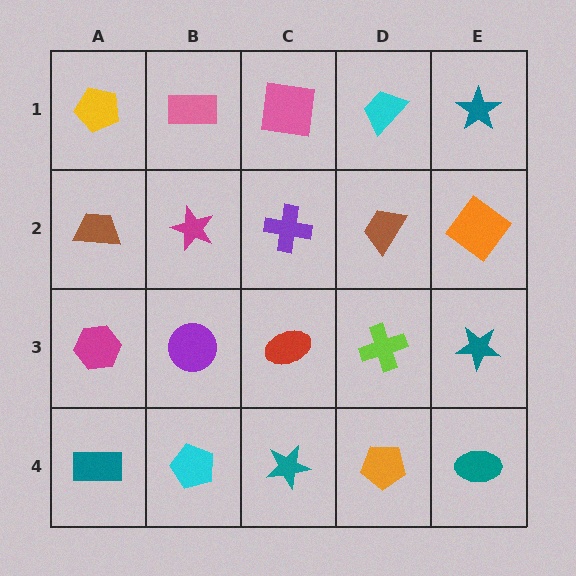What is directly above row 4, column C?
A red ellipse.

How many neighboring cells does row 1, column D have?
3.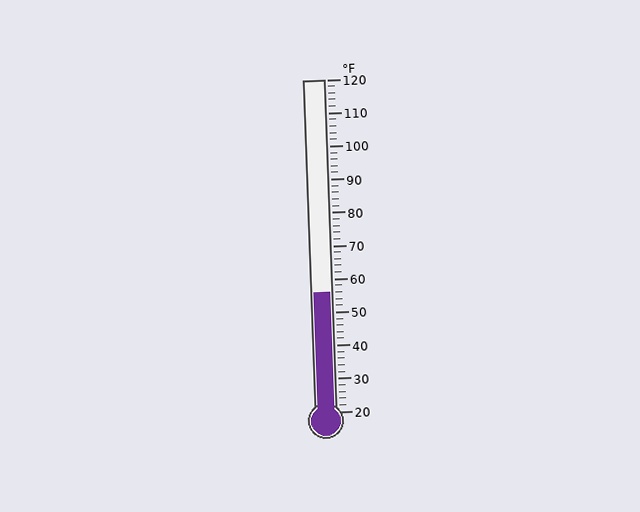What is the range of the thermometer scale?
The thermometer scale ranges from 20°F to 120°F.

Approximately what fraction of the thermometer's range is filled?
The thermometer is filled to approximately 35% of its range.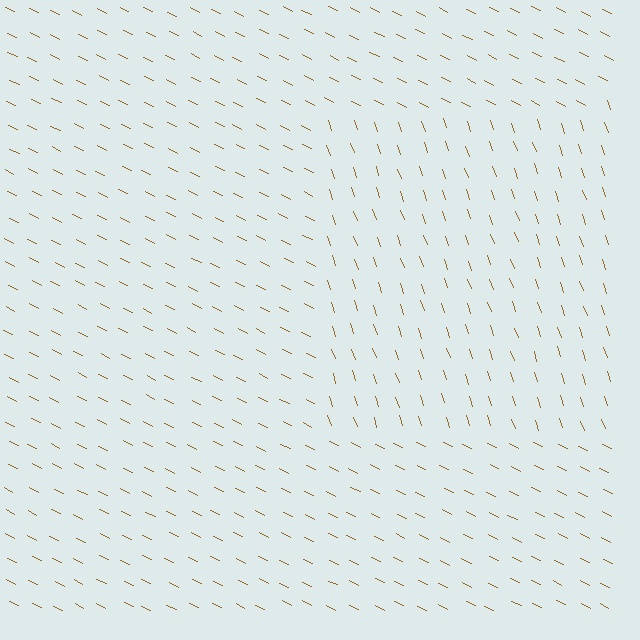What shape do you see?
I see a rectangle.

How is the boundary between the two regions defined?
The boundary is defined purely by a change in line orientation (approximately 45 degrees difference). All lines are the same color and thickness.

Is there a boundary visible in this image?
Yes, there is a texture boundary formed by a change in line orientation.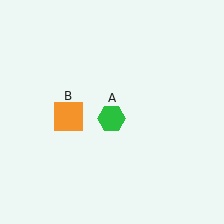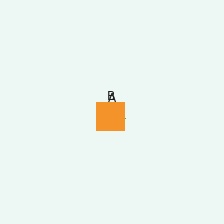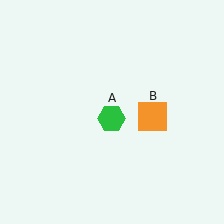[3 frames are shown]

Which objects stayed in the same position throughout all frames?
Green hexagon (object A) remained stationary.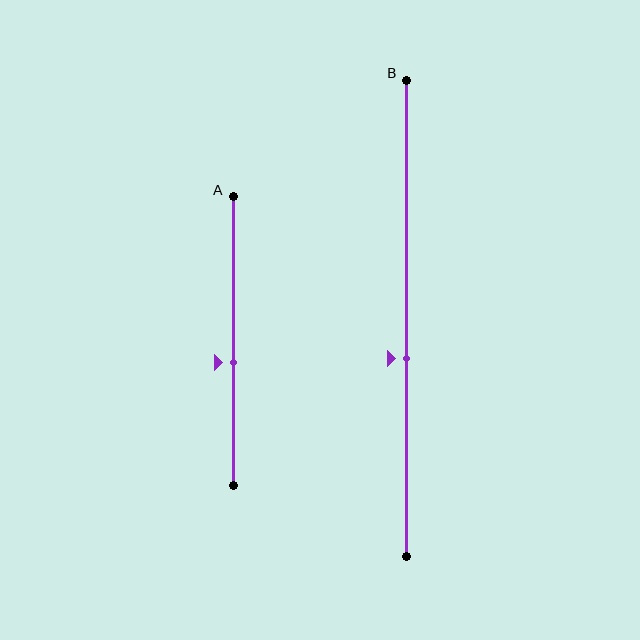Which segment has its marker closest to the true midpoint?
Segment A has its marker closest to the true midpoint.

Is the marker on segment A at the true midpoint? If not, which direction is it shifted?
No, the marker on segment A is shifted downward by about 8% of the segment length.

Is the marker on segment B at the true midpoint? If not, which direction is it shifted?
No, the marker on segment B is shifted downward by about 8% of the segment length.